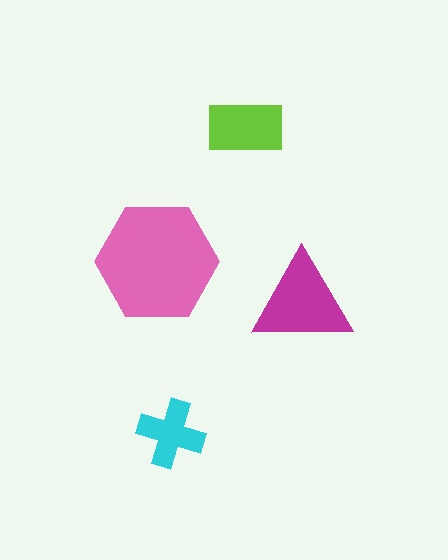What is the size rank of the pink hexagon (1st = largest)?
1st.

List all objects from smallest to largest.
The cyan cross, the lime rectangle, the magenta triangle, the pink hexagon.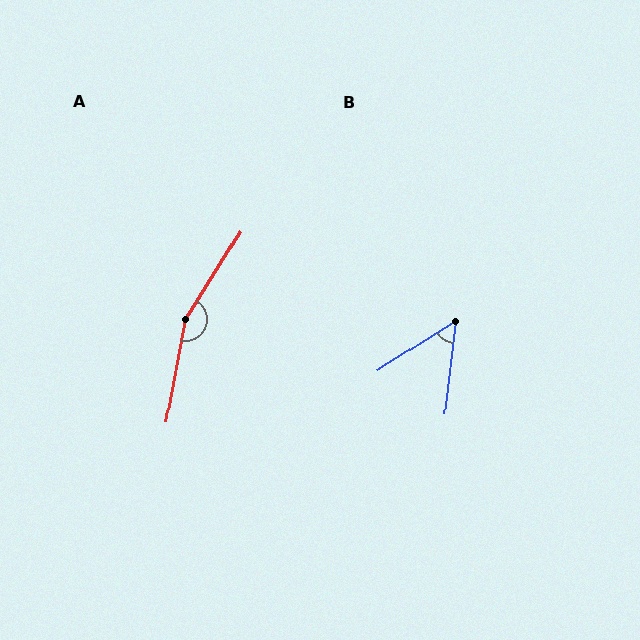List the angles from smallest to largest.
B (51°), A (158°).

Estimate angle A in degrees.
Approximately 158 degrees.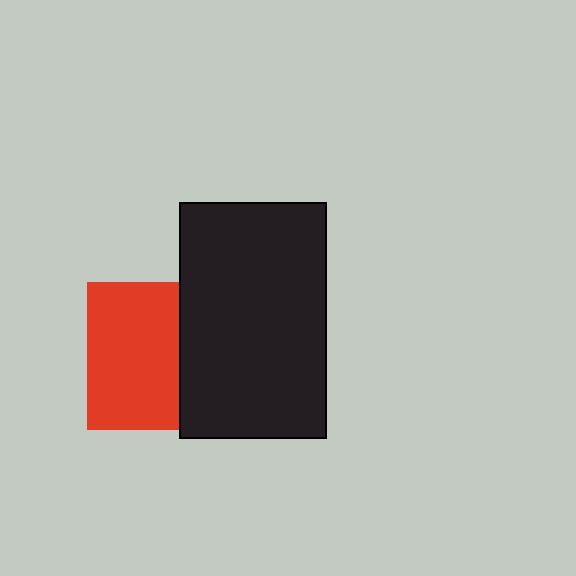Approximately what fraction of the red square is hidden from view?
Roughly 38% of the red square is hidden behind the black rectangle.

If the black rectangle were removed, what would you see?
You would see the complete red square.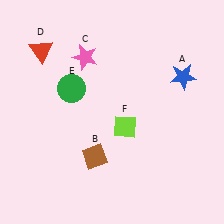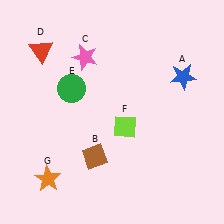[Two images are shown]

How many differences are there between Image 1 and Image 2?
There is 1 difference between the two images.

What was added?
An orange star (G) was added in Image 2.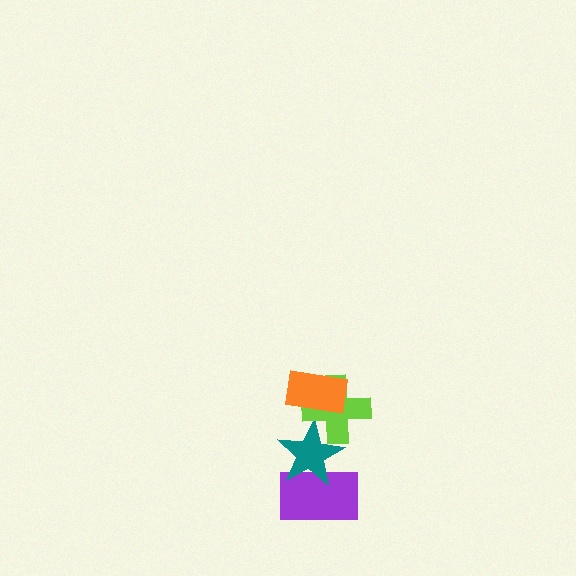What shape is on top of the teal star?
The lime cross is on top of the teal star.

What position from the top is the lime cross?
The lime cross is 2nd from the top.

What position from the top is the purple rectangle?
The purple rectangle is 4th from the top.